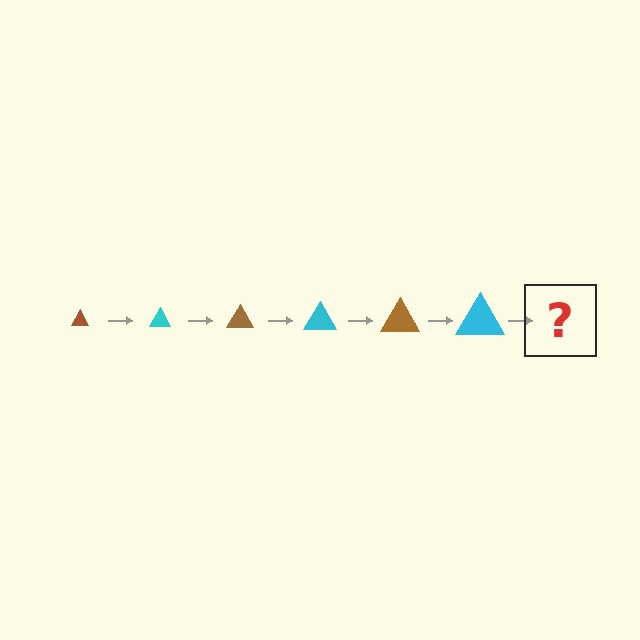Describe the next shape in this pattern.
It should be a brown triangle, larger than the previous one.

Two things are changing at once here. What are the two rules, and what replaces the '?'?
The two rules are that the triangle grows larger each step and the color cycles through brown and cyan. The '?' should be a brown triangle, larger than the previous one.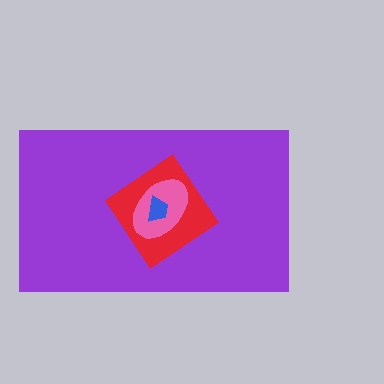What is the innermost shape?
The blue trapezoid.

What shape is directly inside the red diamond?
The pink ellipse.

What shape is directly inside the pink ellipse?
The blue trapezoid.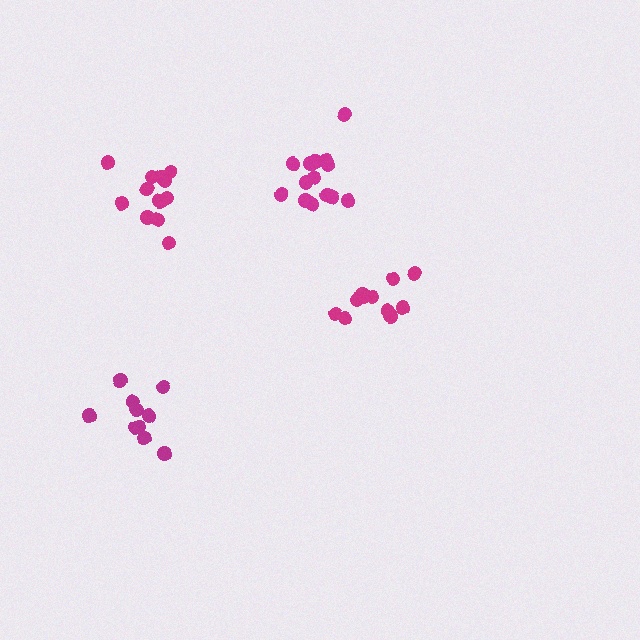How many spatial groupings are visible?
There are 4 spatial groupings.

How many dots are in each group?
Group 1: 11 dots, Group 2: 10 dots, Group 3: 13 dots, Group 4: 14 dots (48 total).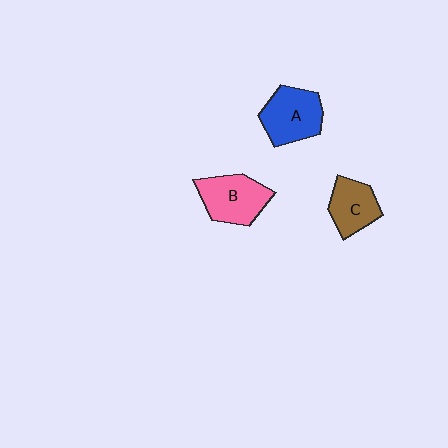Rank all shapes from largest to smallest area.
From largest to smallest: A (blue), B (pink), C (brown).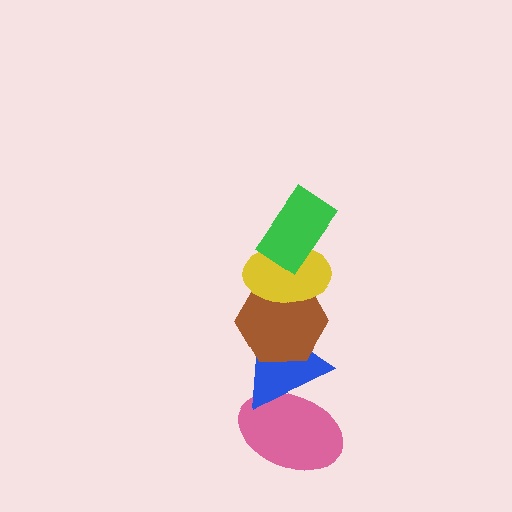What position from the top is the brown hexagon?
The brown hexagon is 3rd from the top.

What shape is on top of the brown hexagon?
The yellow ellipse is on top of the brown hexagon.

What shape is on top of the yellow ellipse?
The green rectangle is on top of the yellow ellipse.